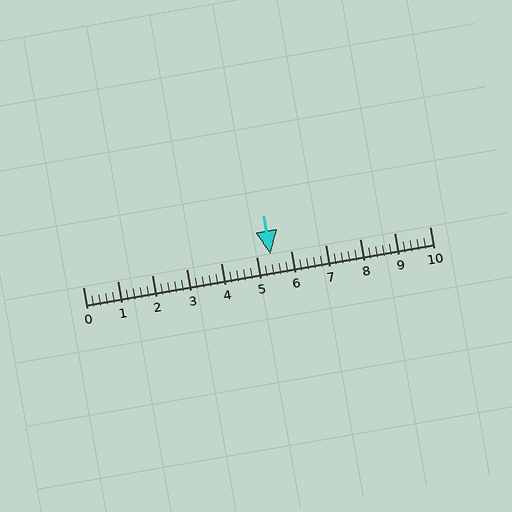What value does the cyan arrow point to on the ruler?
The cyan arrow points to approximately 5.4.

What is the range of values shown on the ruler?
The ruler shows values from 0 to 10.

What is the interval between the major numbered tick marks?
The major tick marks are spaced 1 units apart.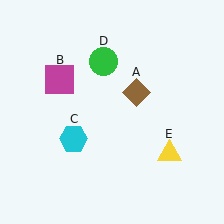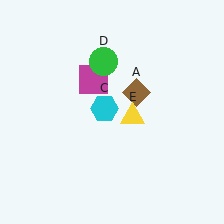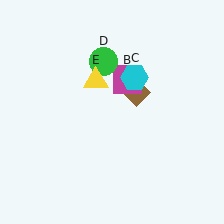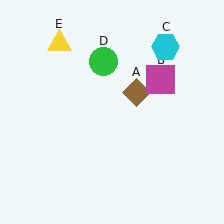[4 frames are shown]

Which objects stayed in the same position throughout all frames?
Brown diamond (object A) and green circle (object D) remained stationary.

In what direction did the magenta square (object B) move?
The magenta square (object B) moved right.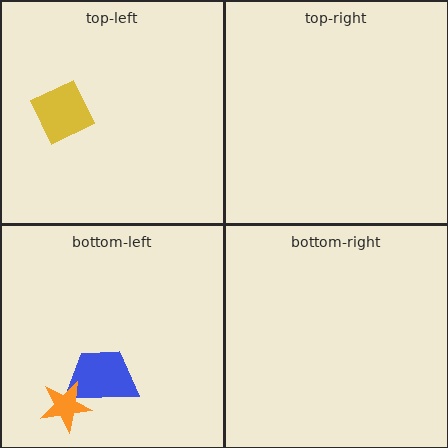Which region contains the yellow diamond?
The top-left region.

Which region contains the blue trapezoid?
The bottom-left region.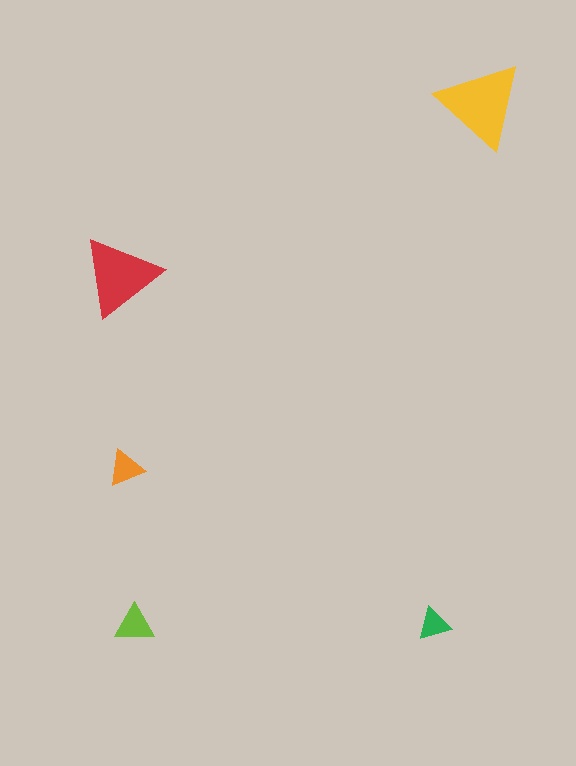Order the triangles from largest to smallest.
the yellow one, the red one, the lime one, the orange one, the green one.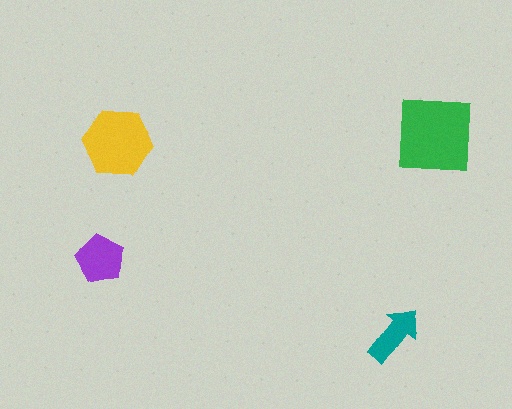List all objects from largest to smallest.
The green square, the yellow hexagon, the purple pentagon, the teal arrow.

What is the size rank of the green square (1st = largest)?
1st.